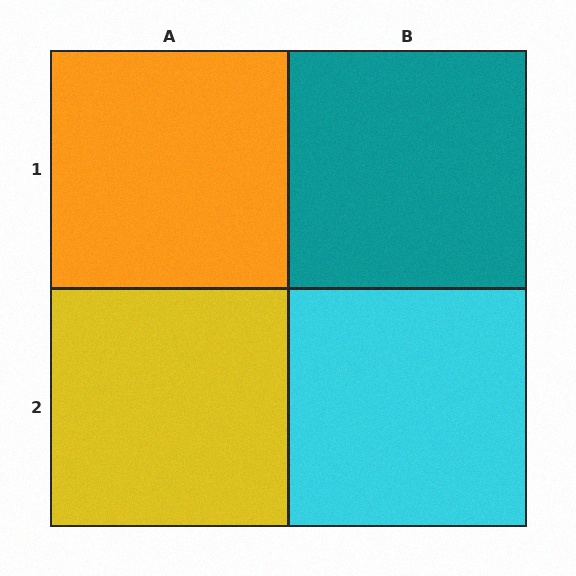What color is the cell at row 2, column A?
Yellow.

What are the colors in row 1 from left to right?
Orange, teal.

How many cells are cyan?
1 cell is cyan.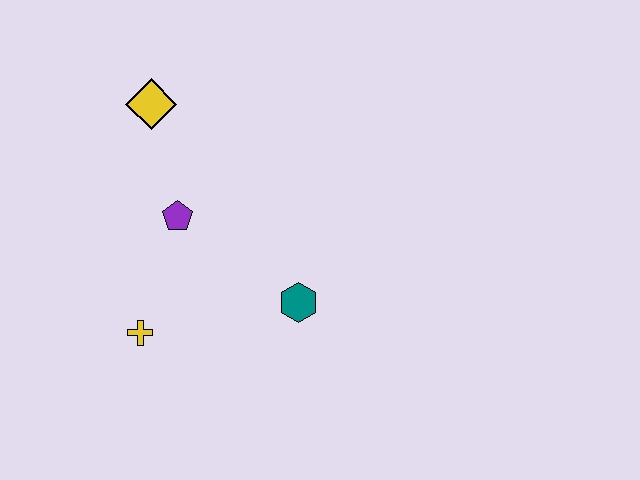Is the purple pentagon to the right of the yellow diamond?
Yes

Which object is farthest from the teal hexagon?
The yellow diamond is farthest from the teal hexagon.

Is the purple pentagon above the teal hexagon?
Yes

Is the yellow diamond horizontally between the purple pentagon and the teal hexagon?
No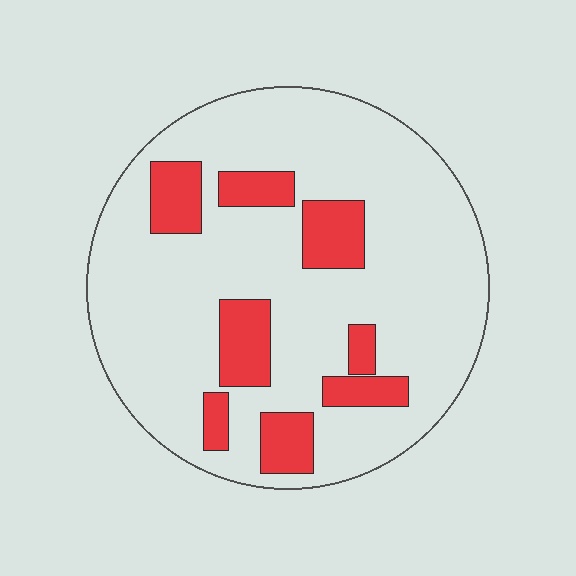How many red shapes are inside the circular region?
8.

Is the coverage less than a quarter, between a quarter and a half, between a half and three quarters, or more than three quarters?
Less than a quarter.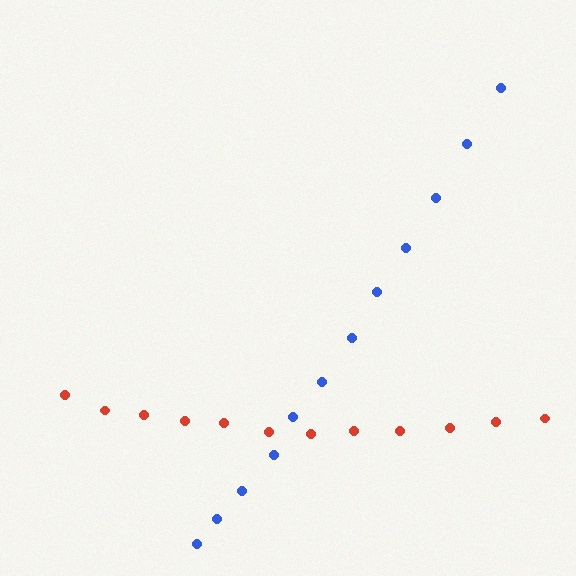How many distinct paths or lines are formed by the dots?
There are 2 distinct paths.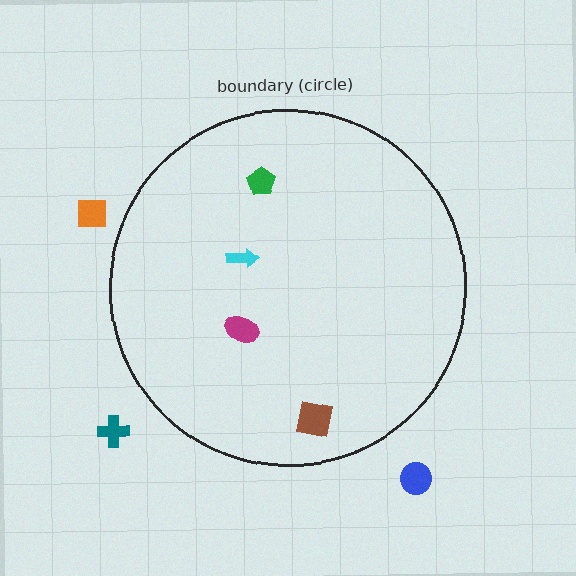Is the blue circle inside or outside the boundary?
Outside.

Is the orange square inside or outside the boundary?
Outside.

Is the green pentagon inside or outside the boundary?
Inside.